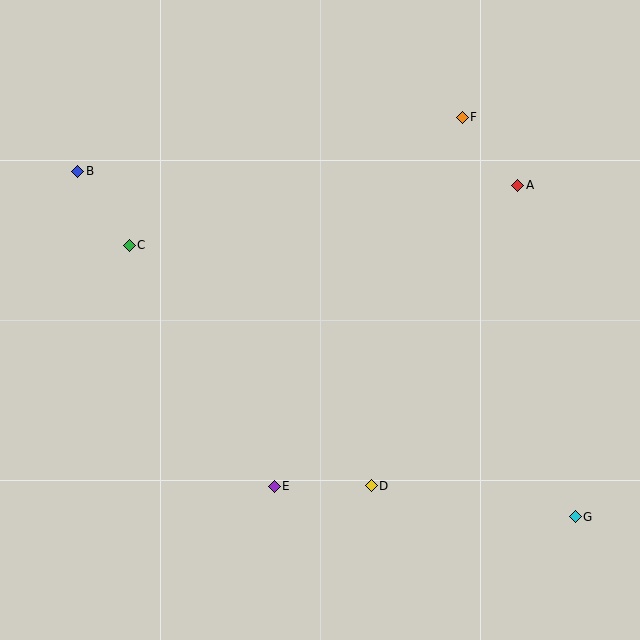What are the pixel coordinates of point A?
Point A is at (518, 185).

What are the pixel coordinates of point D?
Point D is at (371, 486).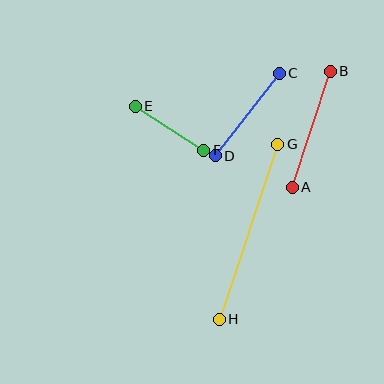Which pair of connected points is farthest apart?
Points G and H are farthest apart.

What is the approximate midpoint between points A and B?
The midpoint is at approximately (311, 129) pixels.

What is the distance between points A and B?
The distance is approximately 122 pixels.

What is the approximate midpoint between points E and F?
The midpoint is at approximately (169, 128) pixels.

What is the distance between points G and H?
The distance is approximately 185 pixels.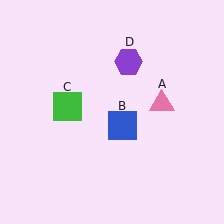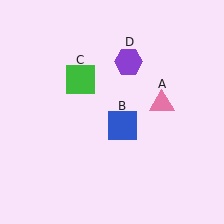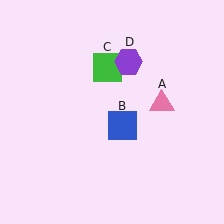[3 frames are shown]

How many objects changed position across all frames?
1 object changed position: green square (object C).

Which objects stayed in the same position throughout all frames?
Pink triangle (object A) and blue square (object B) and purple hexagon (object D) remained stationary.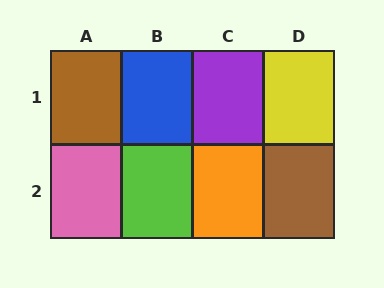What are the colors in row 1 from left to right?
Brown, blue, purple, yellow.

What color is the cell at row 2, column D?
Brown.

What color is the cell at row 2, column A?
Pink.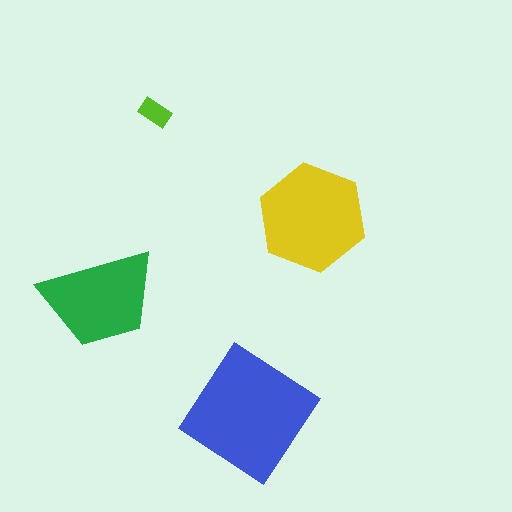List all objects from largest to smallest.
The blue diamond, the yellow hexagon, the green trapezoid, the lime rectangle.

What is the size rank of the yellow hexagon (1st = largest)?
2nd.